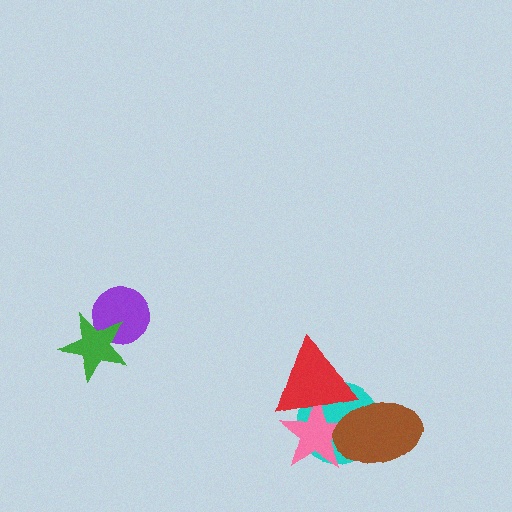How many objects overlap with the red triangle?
3 objects overlap with the red triangle.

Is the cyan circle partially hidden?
Yes, it is partially covered by another shape.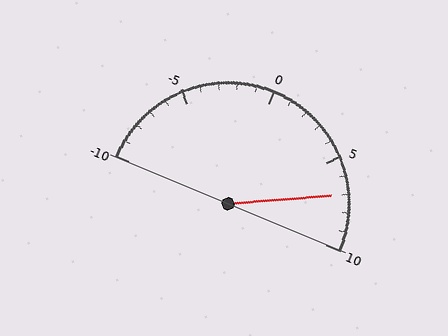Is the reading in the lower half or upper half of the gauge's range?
The reading is in the upper half of the range (-10 to 10).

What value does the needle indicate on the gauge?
The needle indicates approximately 7.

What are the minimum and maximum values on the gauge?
The gauge ranges from -10 to 10.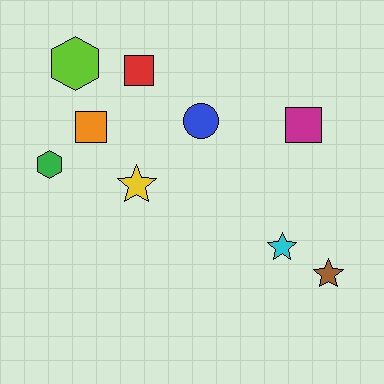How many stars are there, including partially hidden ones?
There are 3 stars.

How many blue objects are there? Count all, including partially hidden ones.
There is 1 blue object.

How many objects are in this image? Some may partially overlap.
There are 9 objects.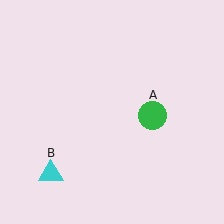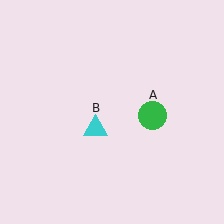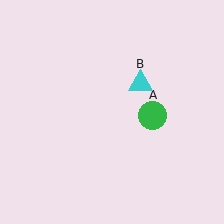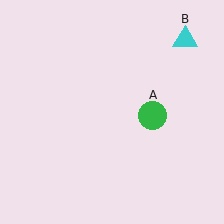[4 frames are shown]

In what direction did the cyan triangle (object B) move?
The cyan triangle (object B) moved up and to the right.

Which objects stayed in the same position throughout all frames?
Green circle (object A) remained stationary.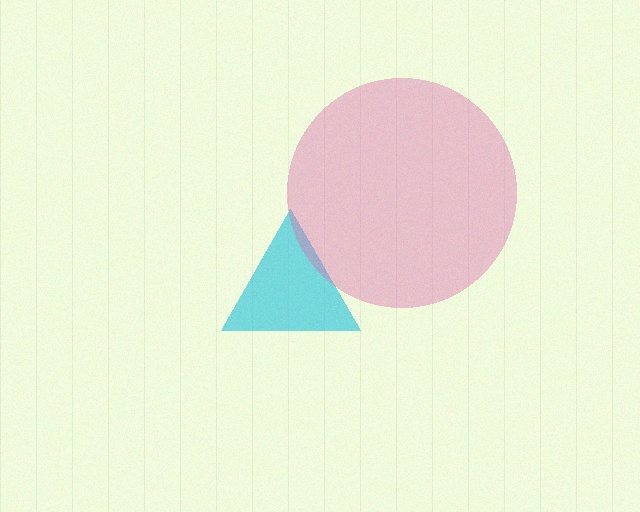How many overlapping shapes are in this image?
There are 2 overlapping shapes in the image.